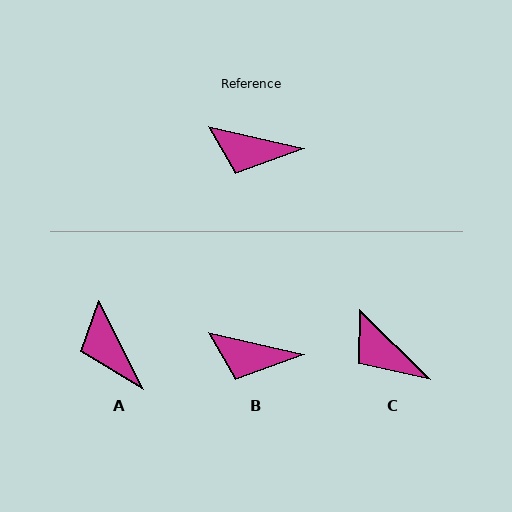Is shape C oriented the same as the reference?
No, it is off by about 32 degrees.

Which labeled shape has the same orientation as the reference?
B.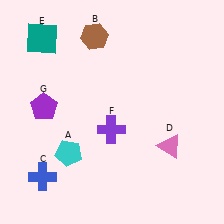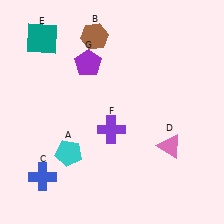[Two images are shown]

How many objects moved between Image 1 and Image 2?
1 object moved between the two images.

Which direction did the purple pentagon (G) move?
The purple pentagon (G) moved right.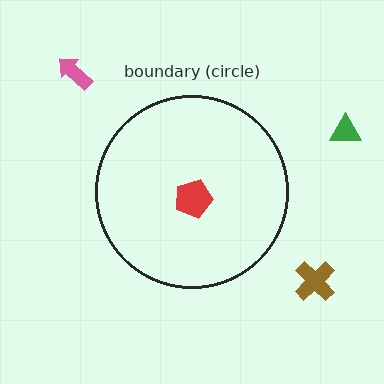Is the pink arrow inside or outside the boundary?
Outside.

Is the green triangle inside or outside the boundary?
Outside.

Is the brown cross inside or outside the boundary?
Outside.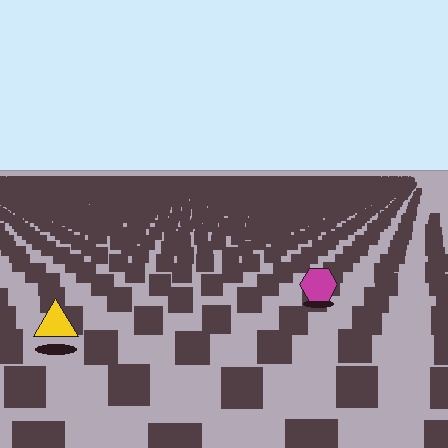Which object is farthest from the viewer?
The magenta hexagon is farthest from the viewer. It appears smaller and the ground texture around it is denser.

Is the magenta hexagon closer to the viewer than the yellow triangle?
No. The yellow triangle is closer — you can tell from the texture gradient: the ground texture is coarser near it.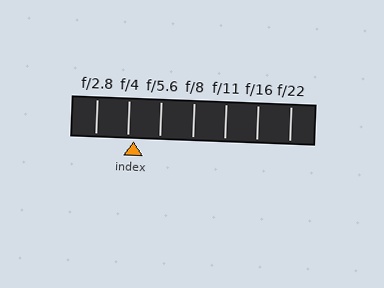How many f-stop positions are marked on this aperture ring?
There are 7 f-stop positions marked.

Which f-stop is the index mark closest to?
The index mark is closest to f/4.